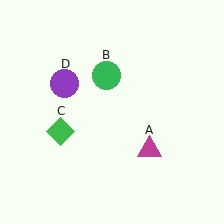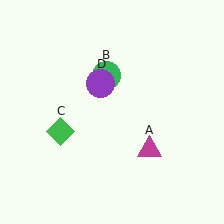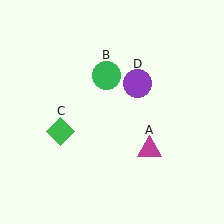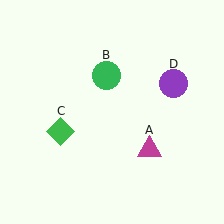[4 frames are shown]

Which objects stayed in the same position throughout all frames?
Magenta triangle (object A) and green circle (object B) and green diamond (object C) remained stationary.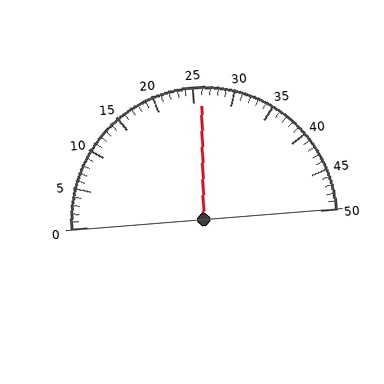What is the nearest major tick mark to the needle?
The nearest major tick mark is 25.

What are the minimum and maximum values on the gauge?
The gauge ranges from 0 to 50.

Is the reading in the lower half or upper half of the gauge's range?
The reading is in the upper half of the range (0 to 50).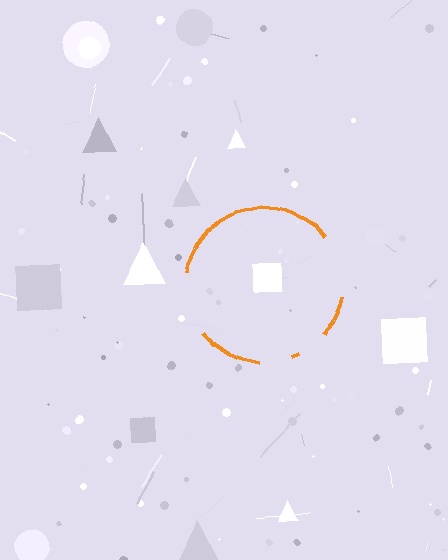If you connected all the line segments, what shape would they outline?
They would outline a circle.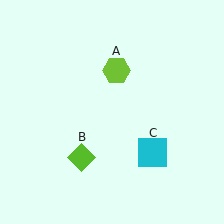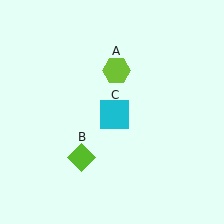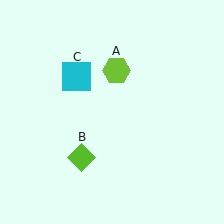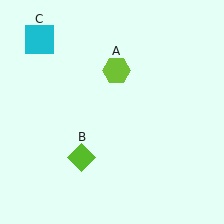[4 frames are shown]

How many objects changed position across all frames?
1 object changed position: cyan square (object C).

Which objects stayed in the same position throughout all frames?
Lime hexagon (object A) and lime diamond (object B) remained stationary.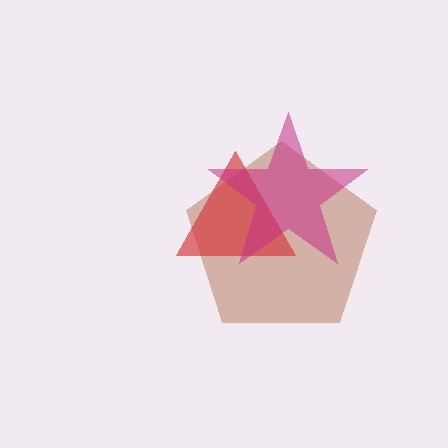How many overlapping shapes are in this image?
There are 3 overlapping shapes in the image.